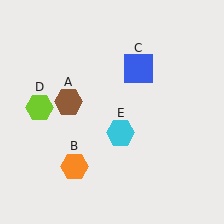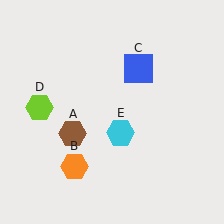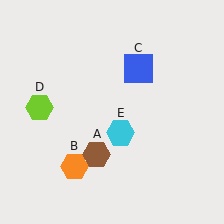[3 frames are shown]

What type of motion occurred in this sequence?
The brown hexagon (object A) rotated counterclockwise around the center of the scene.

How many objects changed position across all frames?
1 object changed position: brown hexagon (object A).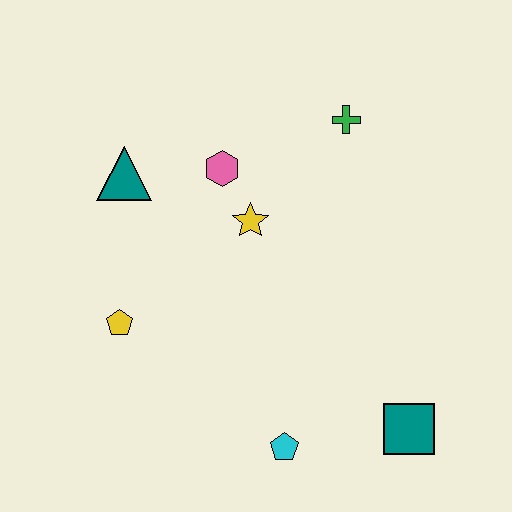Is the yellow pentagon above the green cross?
No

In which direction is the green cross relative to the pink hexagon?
The green cross is to the right of the pink hexagon.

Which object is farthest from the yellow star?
The teal square is farthest from the yellow star.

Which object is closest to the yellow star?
The pink hexagon is closest to the yellow star.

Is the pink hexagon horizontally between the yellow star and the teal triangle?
Yes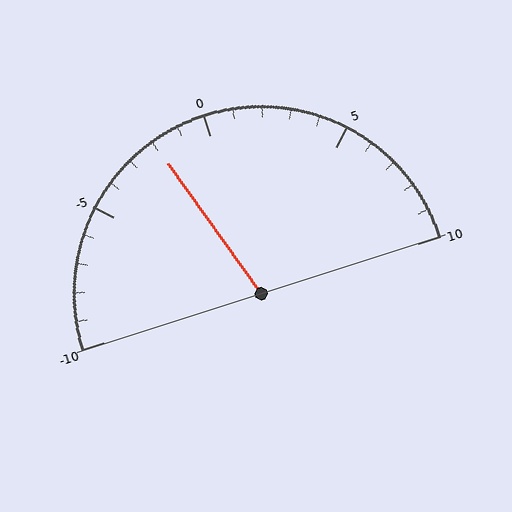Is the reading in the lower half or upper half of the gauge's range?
The reading is in the lower half of the range (-10 to 10).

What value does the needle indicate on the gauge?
The needle indicates approximately -2.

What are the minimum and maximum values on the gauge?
The gauge ranges from -10 to 10.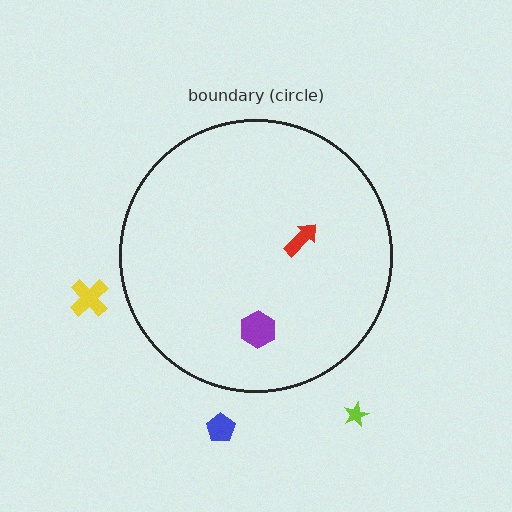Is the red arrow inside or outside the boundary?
Inside.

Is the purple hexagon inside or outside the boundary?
Inside.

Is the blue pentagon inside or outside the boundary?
Outside.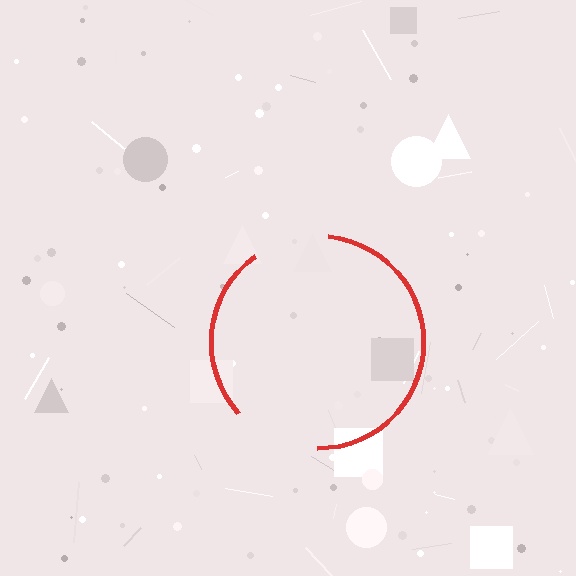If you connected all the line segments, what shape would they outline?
They would outline a circle.